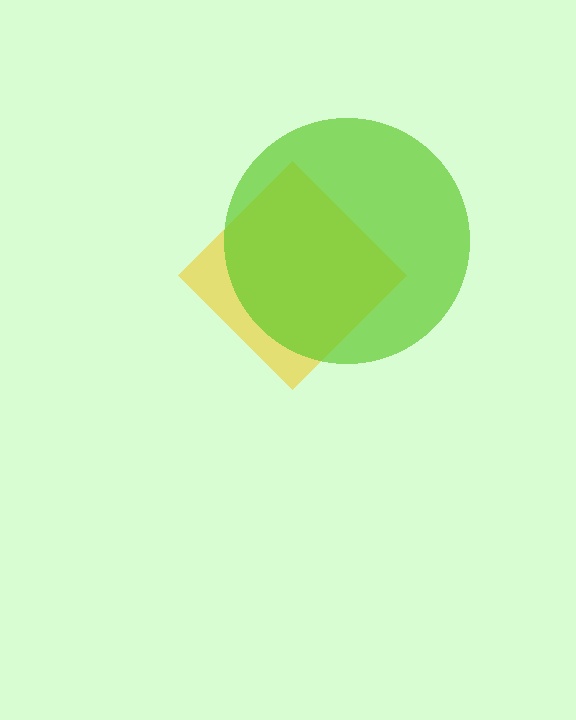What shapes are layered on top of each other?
The layered shapes are: a yellow diamond, a lime circle.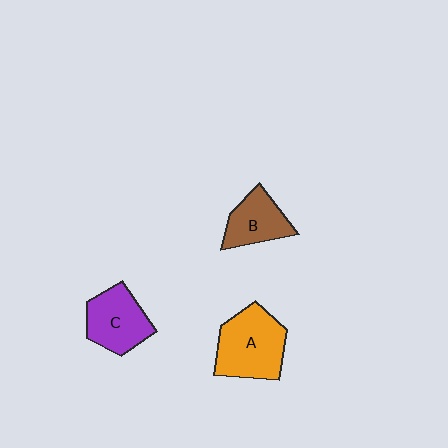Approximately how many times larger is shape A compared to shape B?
Approximately 1.6 times.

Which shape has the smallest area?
Shape B (brown).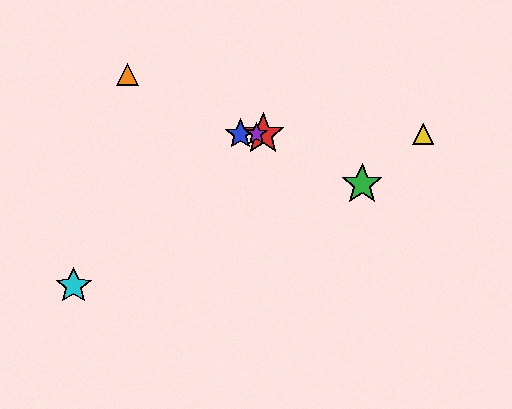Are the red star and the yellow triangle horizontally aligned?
Yes, both are at y≈134.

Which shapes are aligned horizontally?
The red star, the blue star, the yellow triangle, the purple star are aligned horizontally.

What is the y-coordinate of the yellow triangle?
The yellow triangle is at y≈134.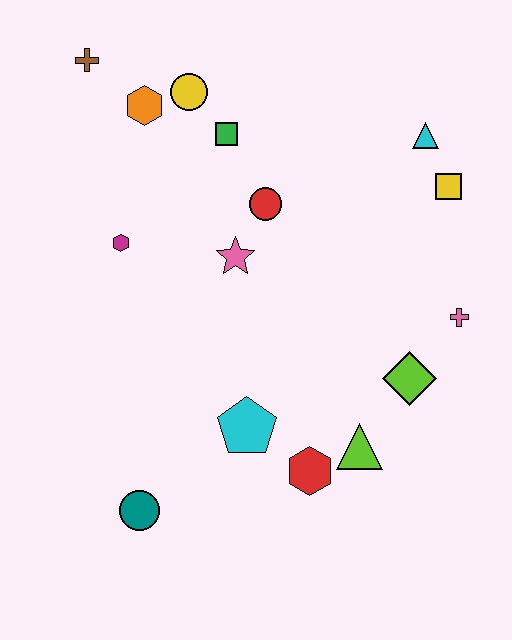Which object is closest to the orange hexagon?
The yellow circle is closest to the orange hexagon.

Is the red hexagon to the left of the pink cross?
Yes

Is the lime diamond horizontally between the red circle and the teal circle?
No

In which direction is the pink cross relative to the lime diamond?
The pink cross is above the lime diamond.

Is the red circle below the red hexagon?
No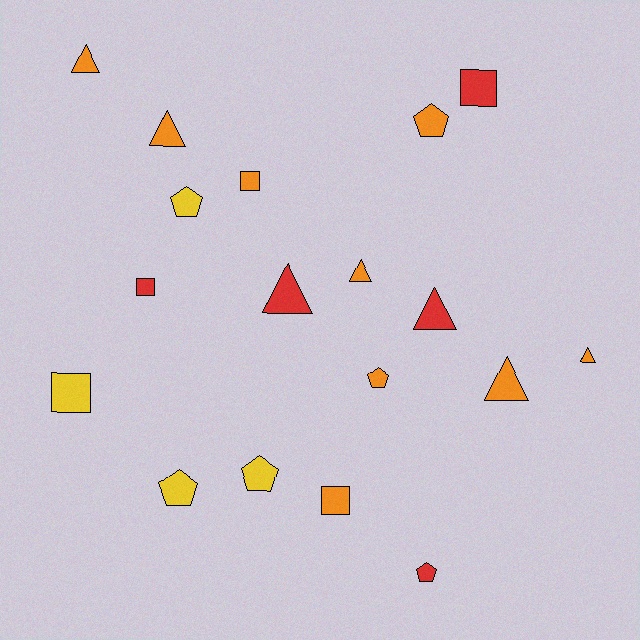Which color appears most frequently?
Orange, with 9 objects.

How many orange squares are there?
There are 2 orange squares.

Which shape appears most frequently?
Triangle, with 7 objects.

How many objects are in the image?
There are 18 objects.